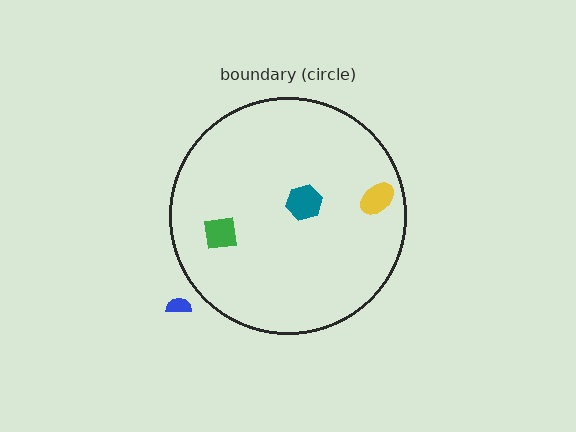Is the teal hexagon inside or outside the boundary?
Inside.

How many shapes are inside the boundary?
3 inside, 1 outside.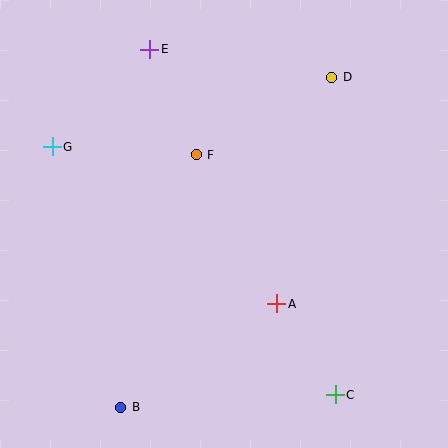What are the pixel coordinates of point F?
Point F is at (196, 155).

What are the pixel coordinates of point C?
Point C is at (335, 395).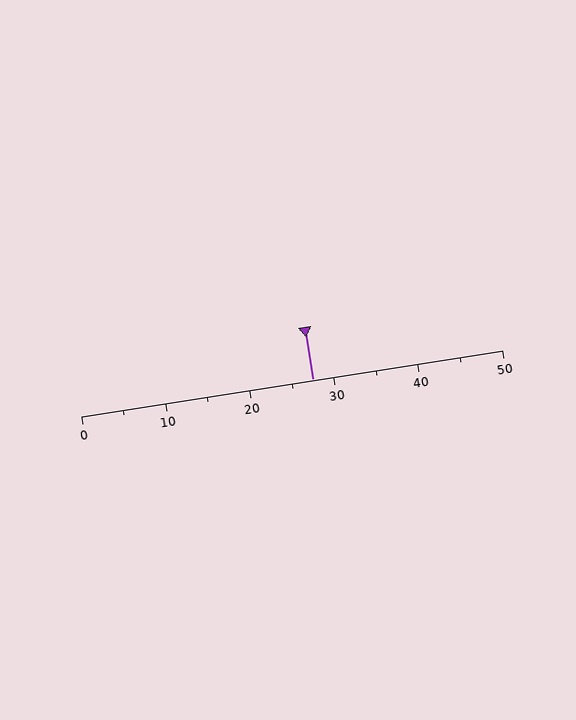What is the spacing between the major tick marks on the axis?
The major ticks are spaced 10 apart.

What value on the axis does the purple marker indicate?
The marker indicates approximately 27.5.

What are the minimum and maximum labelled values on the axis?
The axis runs from 0 to 50.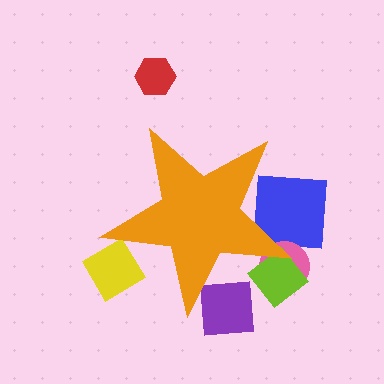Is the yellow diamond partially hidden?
Yes, the yellow diamond is partially hidden behind the orange star.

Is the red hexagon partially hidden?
No, the red hexagon is fully visible.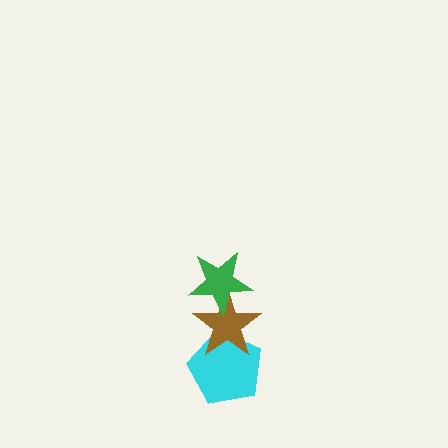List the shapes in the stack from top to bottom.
From top to bottom: the green star, the brown star, the cyan pentagon.